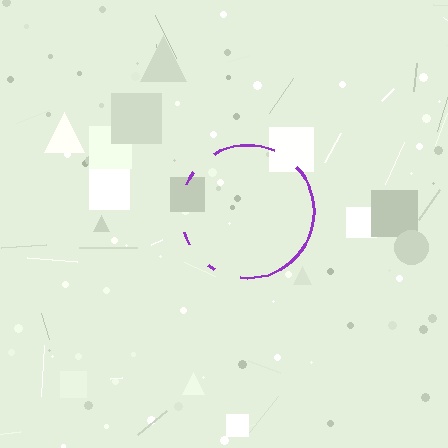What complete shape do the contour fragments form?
The contour fragments form a circle.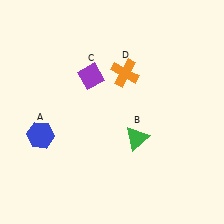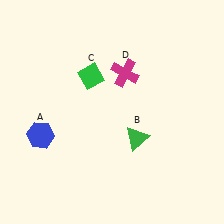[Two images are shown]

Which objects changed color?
C changed from purple to green. D changed from orange to magenta.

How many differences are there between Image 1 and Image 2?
There are 2 differences between the two images.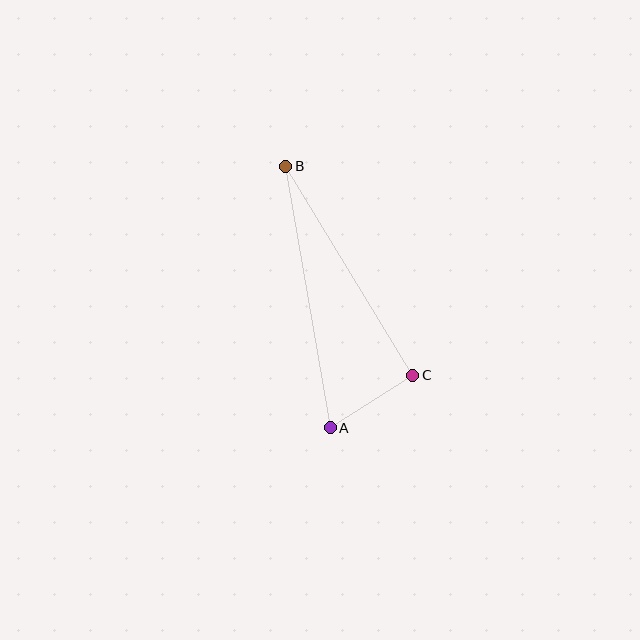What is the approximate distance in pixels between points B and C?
The distance between B and C is approximately 245 pixels.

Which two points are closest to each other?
Points A and C are closest to each other.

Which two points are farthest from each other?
Points A and B are farthest from each other.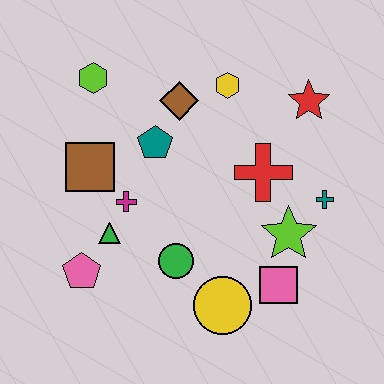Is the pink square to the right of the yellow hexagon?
Yes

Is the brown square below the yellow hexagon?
Yes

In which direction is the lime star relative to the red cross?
The lime star is below the red cross.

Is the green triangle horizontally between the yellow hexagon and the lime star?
No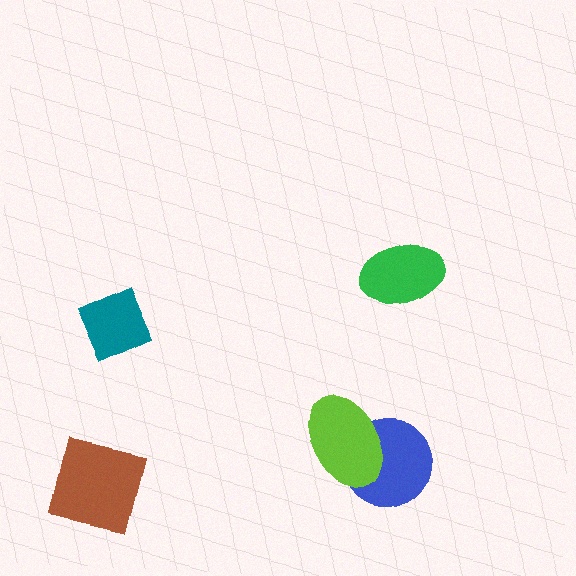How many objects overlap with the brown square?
0 objects overlap with the brown square.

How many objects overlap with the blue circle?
1 object overlaps with the blue circle.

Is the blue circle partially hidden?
Yes, it is partially covered by another shape.